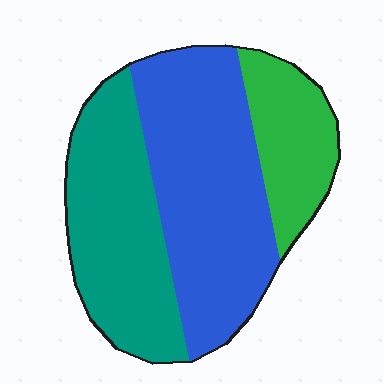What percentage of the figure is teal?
Teal covers roughly 35% of the figure.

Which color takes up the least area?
Green, at roughly 20%.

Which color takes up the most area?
Blue, at roughly 45%.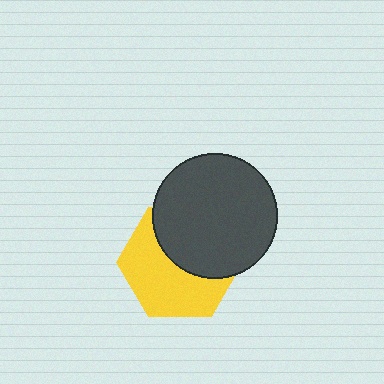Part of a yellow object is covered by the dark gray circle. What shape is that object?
It is a hexagon.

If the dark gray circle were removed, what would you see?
You would see the complete yellow hexagon.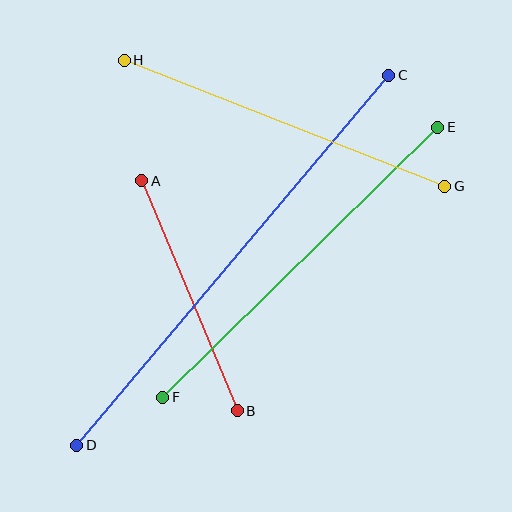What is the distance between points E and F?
The distance is approximately 385 pixels.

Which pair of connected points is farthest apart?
Points C and D are farthest apart.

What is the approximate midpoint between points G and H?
The midpoint is at approximately (285, 123) pixels.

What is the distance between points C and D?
The distance is approximately 484 pixels.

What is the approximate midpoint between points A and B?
The midpoint is at approximately (189, 296) pixels.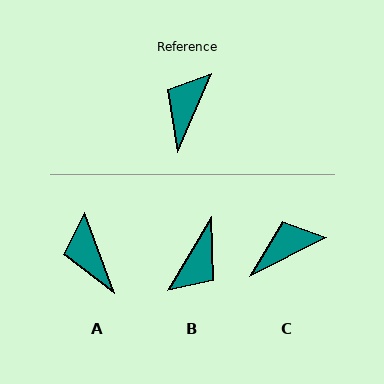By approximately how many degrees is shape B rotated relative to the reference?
Approximately 173 degrees counter-clockwise.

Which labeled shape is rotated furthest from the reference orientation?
B, about 173 degrees away.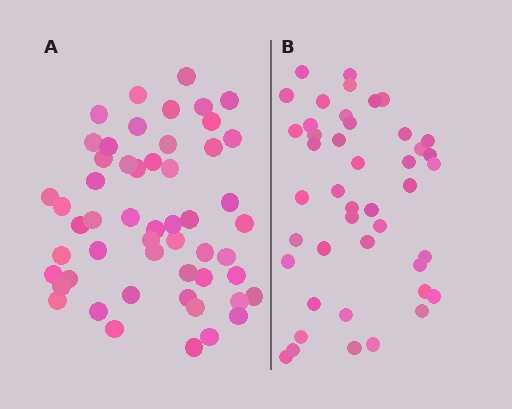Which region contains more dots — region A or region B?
Region A (the left region) has more dots.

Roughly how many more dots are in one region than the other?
Region A has roughly 8 or so more dots than region B.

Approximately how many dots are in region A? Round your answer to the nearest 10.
About 50 dots. (The exact count is 53, which rounds to 50.)